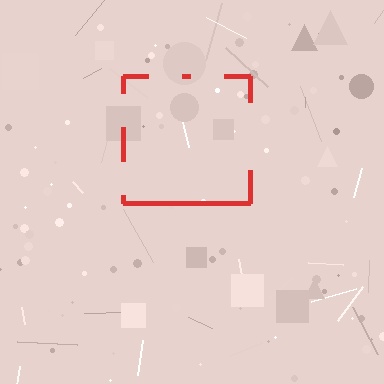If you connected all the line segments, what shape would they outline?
They would outline a square.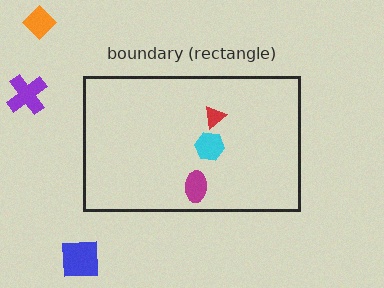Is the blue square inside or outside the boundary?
Outside.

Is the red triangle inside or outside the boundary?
Inside.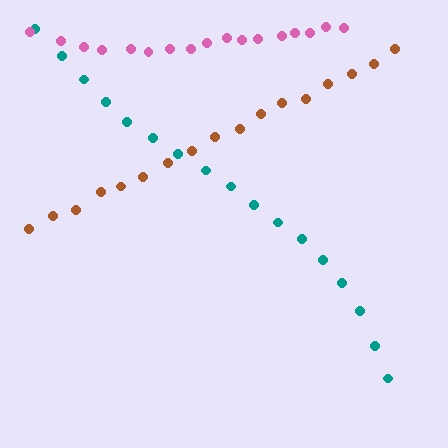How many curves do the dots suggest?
There are 3 distinct paths.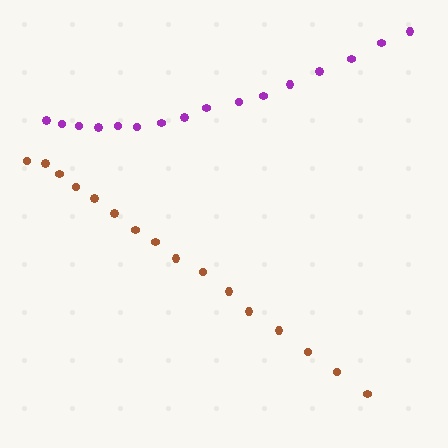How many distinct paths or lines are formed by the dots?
There are 2 distinct paths.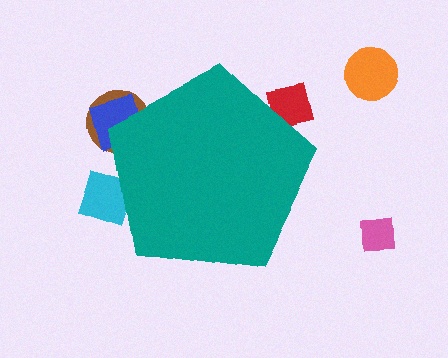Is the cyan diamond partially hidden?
Yes, the cyan diamond is partially hidden behind the teal pentagon.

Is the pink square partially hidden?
No, the pink square is fully visible.